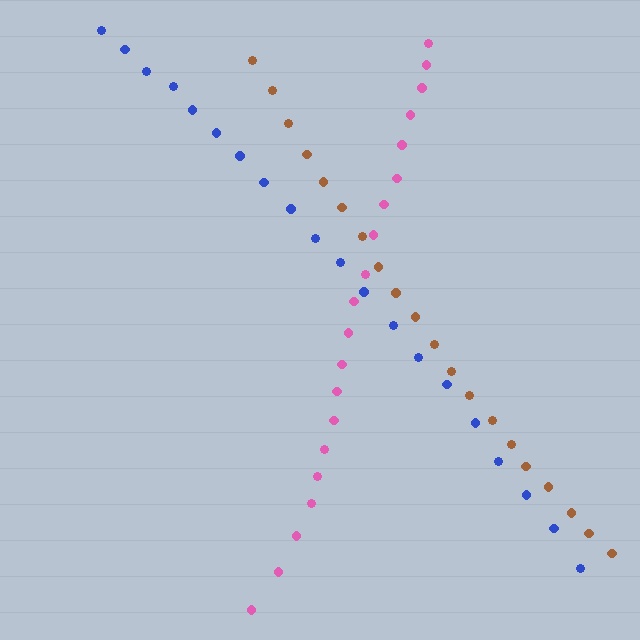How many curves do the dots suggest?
There are 3 distinct paths.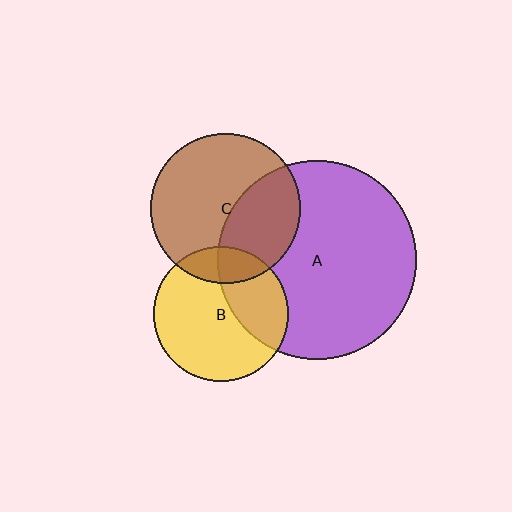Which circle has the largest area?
Circle A (purple).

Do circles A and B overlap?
Yes.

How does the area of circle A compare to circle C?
Approximately 1.8 times.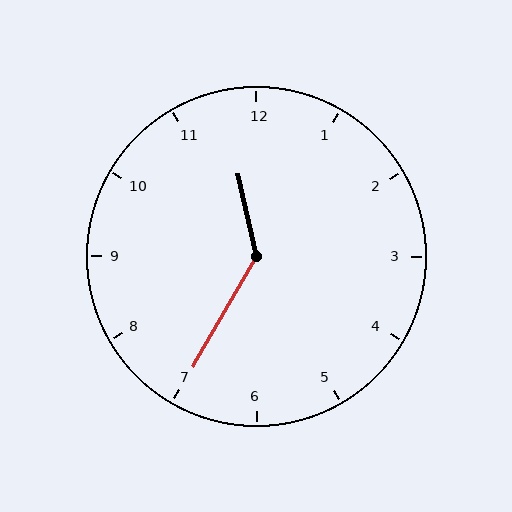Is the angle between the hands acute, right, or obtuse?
It is obtuse.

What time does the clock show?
11:35.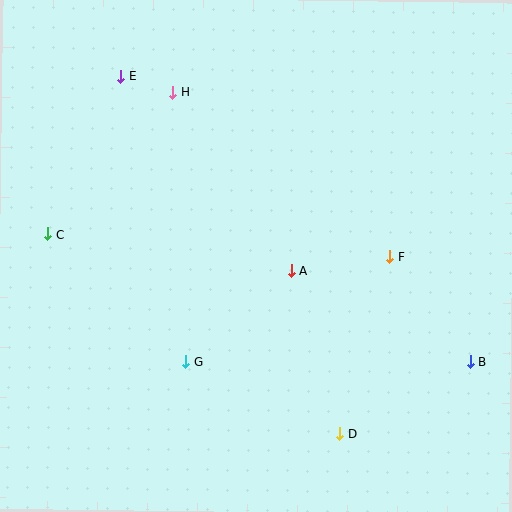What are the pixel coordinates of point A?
Point A is at (291, 271).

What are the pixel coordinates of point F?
Point F is at (390, 257).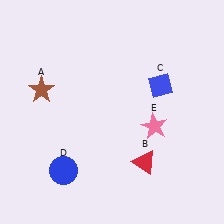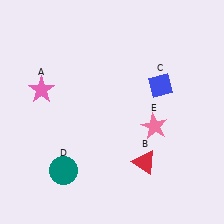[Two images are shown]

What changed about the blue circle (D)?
In Image 1, D is blue. In Image 2, it changed to teal.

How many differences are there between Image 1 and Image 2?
There are 2 differences between the two images.